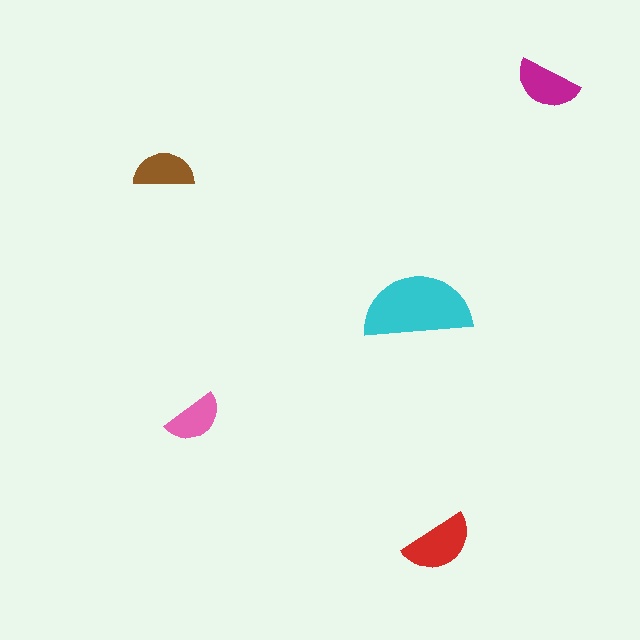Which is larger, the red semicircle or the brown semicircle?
The red one.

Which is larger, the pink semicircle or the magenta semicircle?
The magenta one.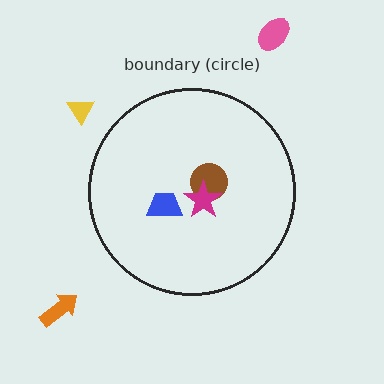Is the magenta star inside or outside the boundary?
Inside.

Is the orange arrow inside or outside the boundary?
Outside.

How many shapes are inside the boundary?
3 inside, 3 outside.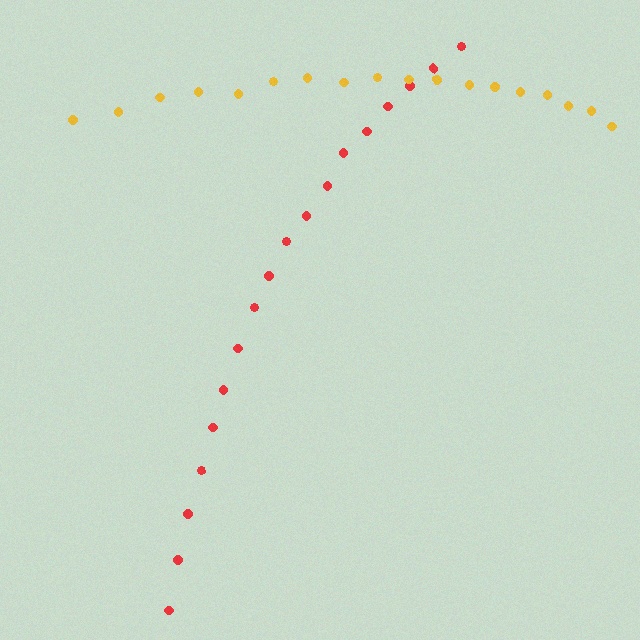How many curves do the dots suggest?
There are 2 distinct paths.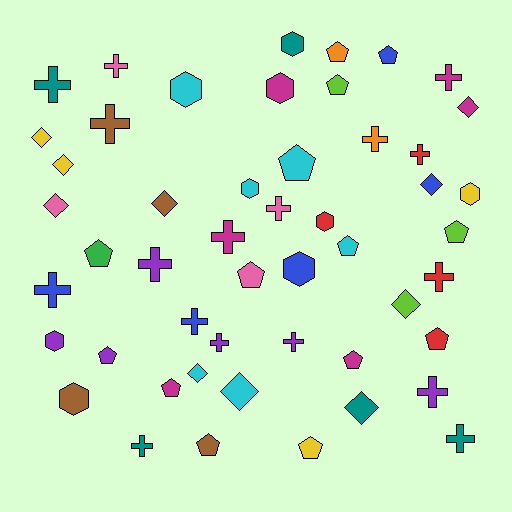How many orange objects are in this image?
There are 2 orange objects.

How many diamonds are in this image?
There are 10 diamonds.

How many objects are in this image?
There are 50 objects.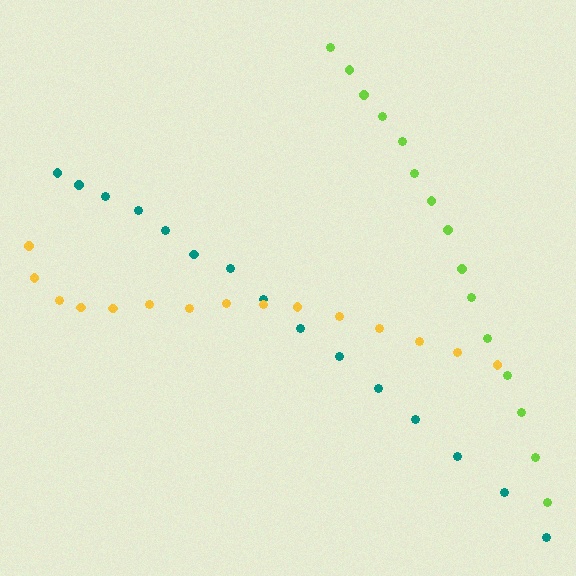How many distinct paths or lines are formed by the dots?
There are 3 distinct paths.